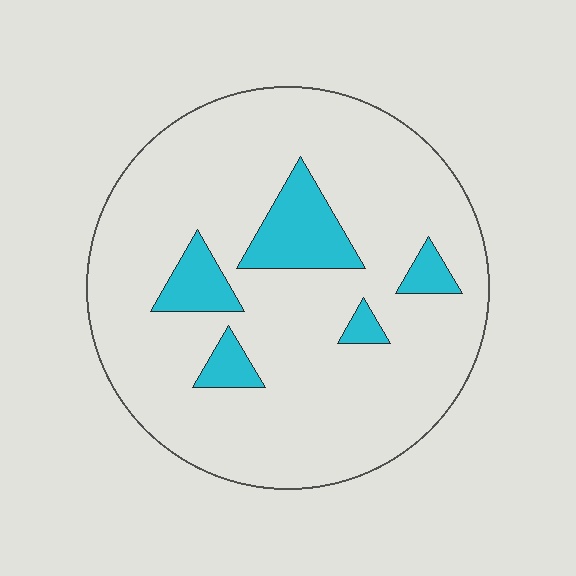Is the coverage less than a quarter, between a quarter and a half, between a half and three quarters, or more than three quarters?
Less than a quarter.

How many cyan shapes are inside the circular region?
5.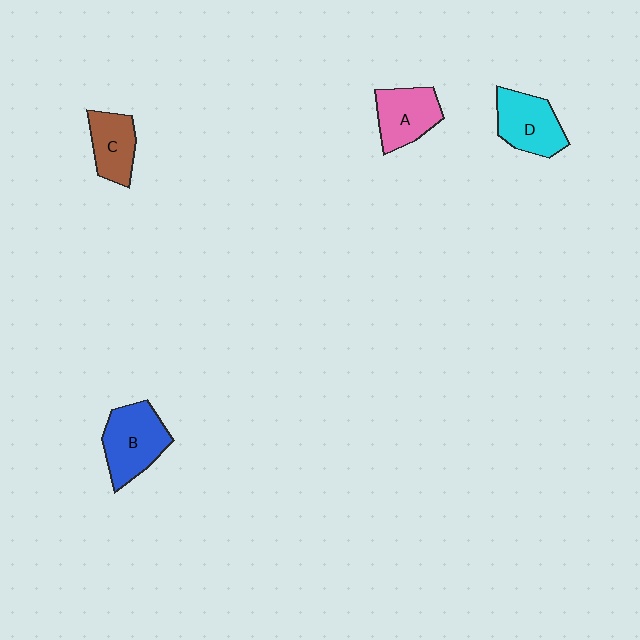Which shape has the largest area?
Shape B (blue).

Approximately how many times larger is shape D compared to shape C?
Approximately 1.2 times.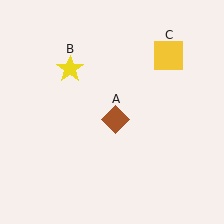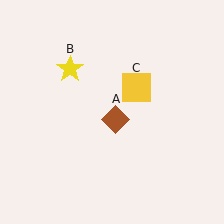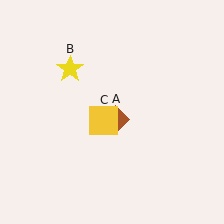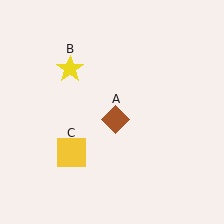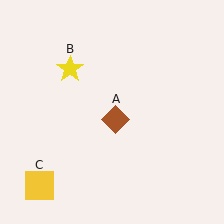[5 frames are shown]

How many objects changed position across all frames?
1 object changed position: yellow square (object C).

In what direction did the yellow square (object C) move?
The yellow square (object C) moved down and to the left.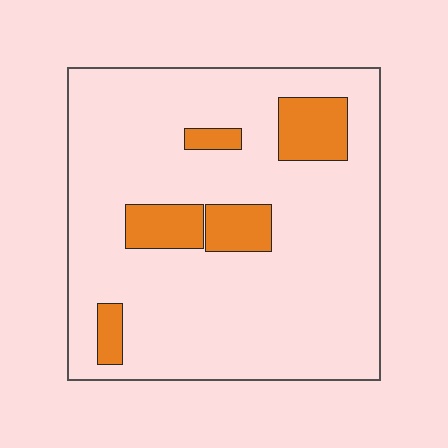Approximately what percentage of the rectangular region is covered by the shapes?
Approximately 15%.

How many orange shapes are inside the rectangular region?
5.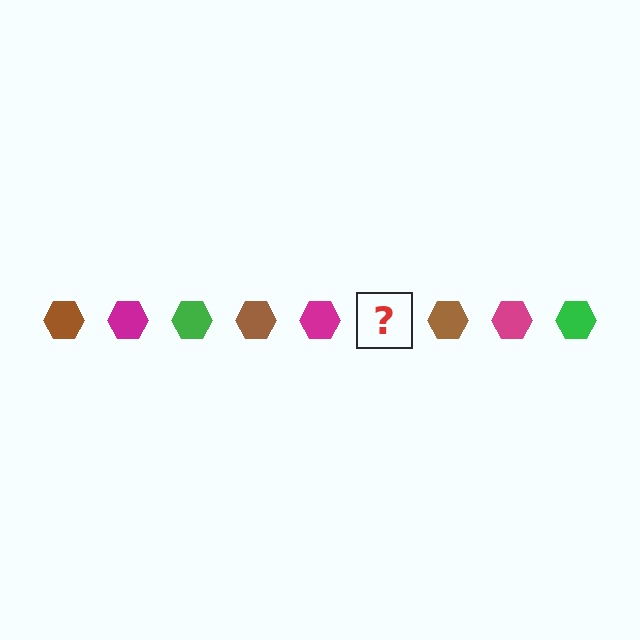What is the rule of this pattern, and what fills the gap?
The rule is that the pattern cycles through brown, magenta, green hexagons. The gap should be filled with a green hexagon.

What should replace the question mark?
The question mark should be replaced with a green hexagon.